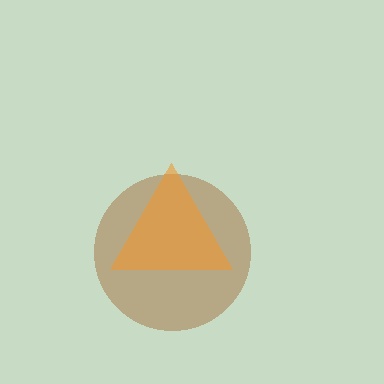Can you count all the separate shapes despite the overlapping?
Yes, there are 2 separate shapes.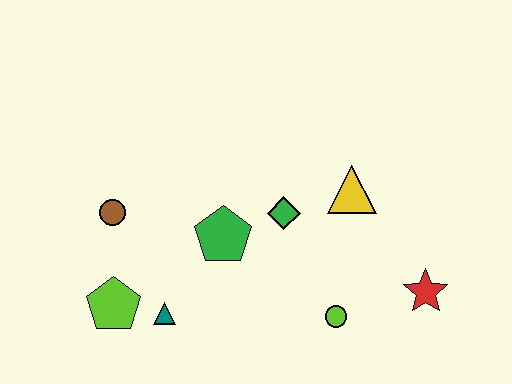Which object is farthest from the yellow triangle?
The lime pentagon is farthest from the yellow triangle.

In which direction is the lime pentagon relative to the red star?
The lime pentagon is to the left of the red star.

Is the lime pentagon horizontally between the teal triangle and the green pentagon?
No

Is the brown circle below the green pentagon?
No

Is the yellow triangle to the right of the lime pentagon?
Yes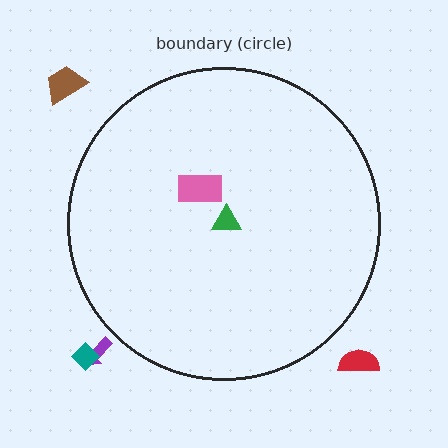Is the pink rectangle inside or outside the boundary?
Inside.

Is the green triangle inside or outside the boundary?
Inside.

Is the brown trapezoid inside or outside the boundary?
Outside.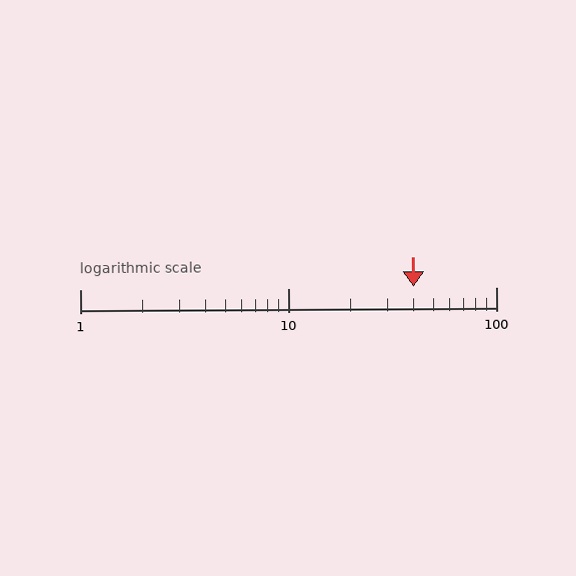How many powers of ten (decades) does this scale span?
The scale spans 2 decades, from 1 to 100.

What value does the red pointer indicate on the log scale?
The pointer indicates approximately 40.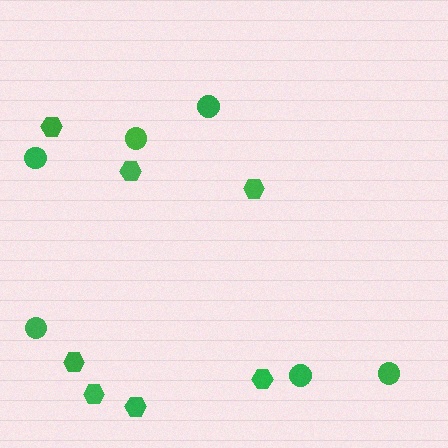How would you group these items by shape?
There are 2 groups: one group of hexagons (7) and one group of circles (6).